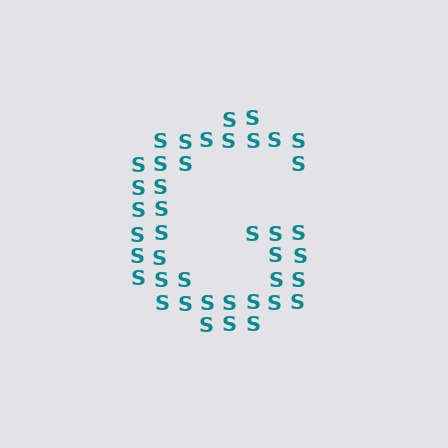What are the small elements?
The small elements are letter S's.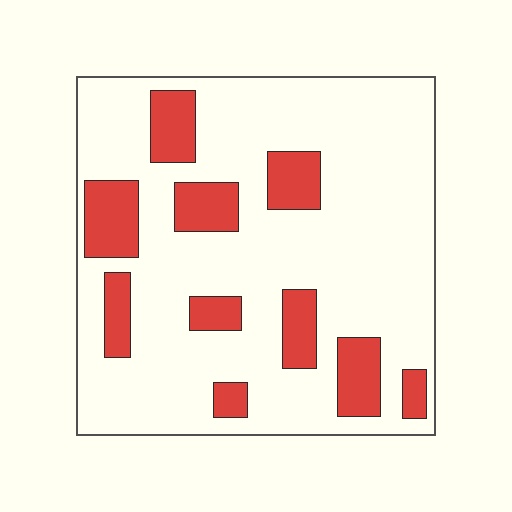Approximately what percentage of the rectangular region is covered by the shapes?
Approximately 20%.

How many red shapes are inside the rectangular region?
10.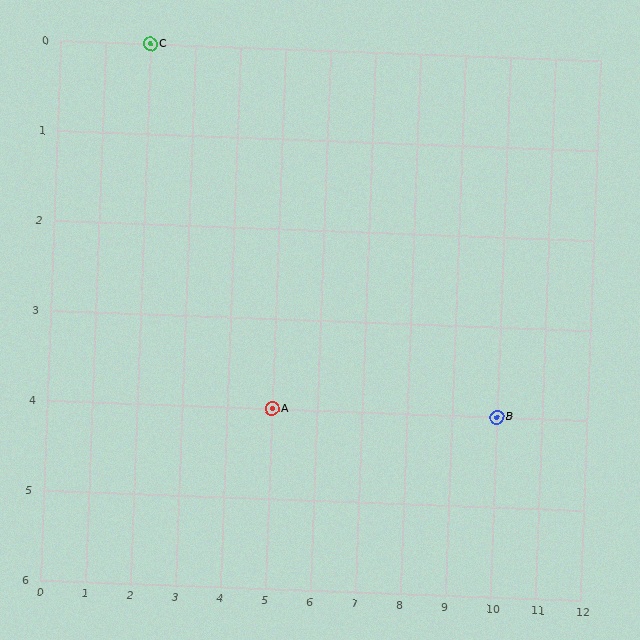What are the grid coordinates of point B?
Point B is at grid coordinates (10, 4).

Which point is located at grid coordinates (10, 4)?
Point B is at (10, 4).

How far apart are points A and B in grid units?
Points A and B are 5 columns apart.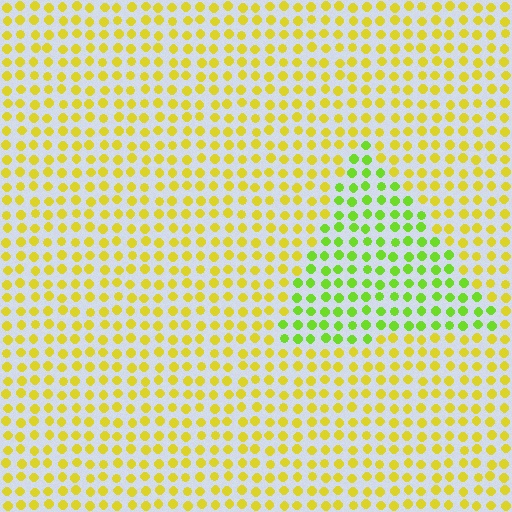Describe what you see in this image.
The image is filled with small yellow elements in a uniform arrangement. A triangle-shaped region is visible where the elements are tinted to a slightly different hue, forming a subtle color boundary.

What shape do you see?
I see a triangle.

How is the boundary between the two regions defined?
The boundary is defined purely by a slight shift in hue (about 41 degrees). Spacing, size, and orientation are identical on both sides.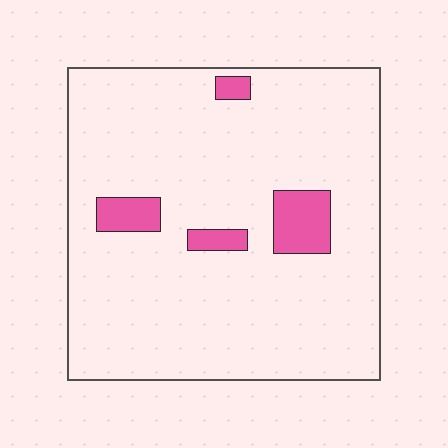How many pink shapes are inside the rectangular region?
4.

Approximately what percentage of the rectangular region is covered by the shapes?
Approximately 10%.